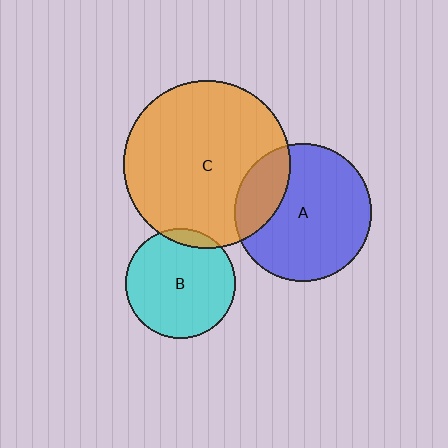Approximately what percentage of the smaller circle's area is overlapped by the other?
Approximately 20%.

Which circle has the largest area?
Circle C (orange).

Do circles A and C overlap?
Yes.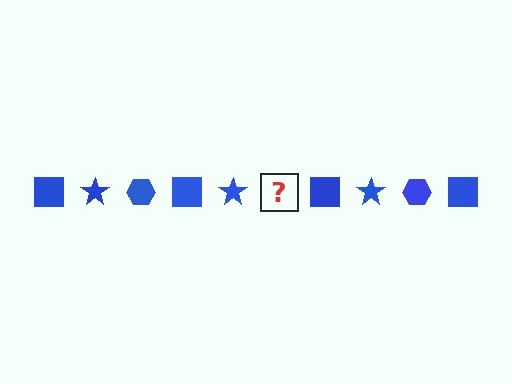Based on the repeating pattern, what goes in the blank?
The blank should be a blue hexagon.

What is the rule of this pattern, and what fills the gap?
The rule is that the pattern cycles through square, star, hexagon shapes in blue. The gap should be filled with a blue hexagon.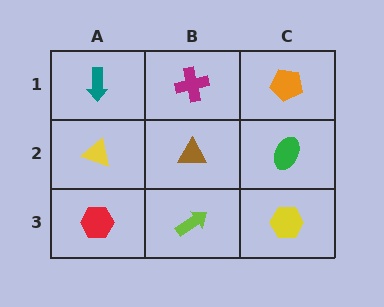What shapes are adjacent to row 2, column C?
An orange pentagon (row 1, column C), a yellow hexagon (row 3, column C), a brown triangle (row 2, column B).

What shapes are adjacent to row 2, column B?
A magenta cross (row 1, column B), a lime arrow (row 3, column B), a yellow triangle (row 2, column A), a green ellipse (row 2, column C).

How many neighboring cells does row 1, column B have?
3.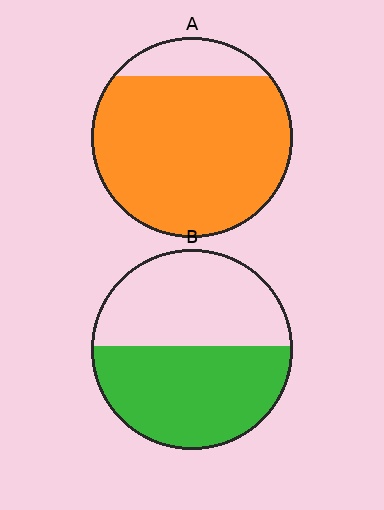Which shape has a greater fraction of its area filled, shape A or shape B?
Shape A.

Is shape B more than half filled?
Roughly half.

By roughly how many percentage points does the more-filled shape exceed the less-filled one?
By roughly 35 percentage points (A over B).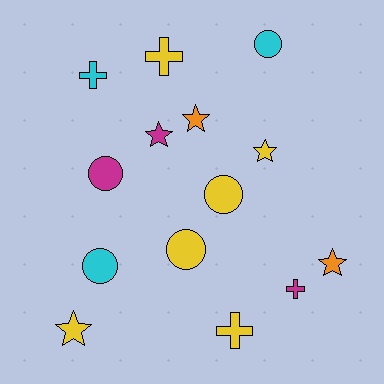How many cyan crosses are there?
There is 1 cyan cross.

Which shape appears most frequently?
Circle, with 5 objects.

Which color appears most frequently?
Yellow, with 6 objects.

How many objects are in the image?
There are 14 objects.